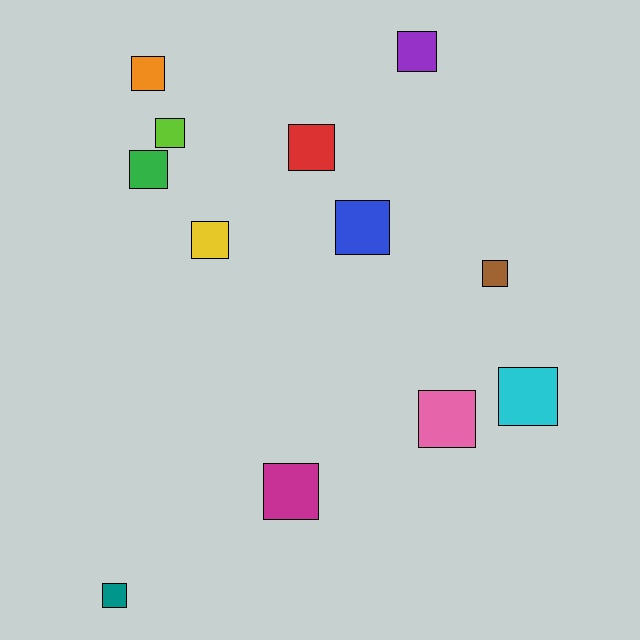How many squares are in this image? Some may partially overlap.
There are 12 squares.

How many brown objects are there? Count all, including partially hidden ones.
There is 1 brown object.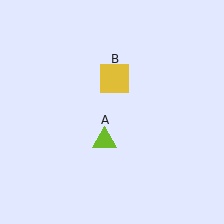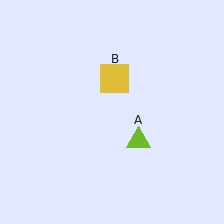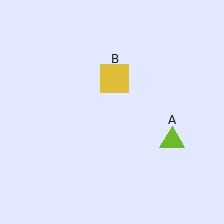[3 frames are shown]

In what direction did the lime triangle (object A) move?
The lime triangle (object A) moved right.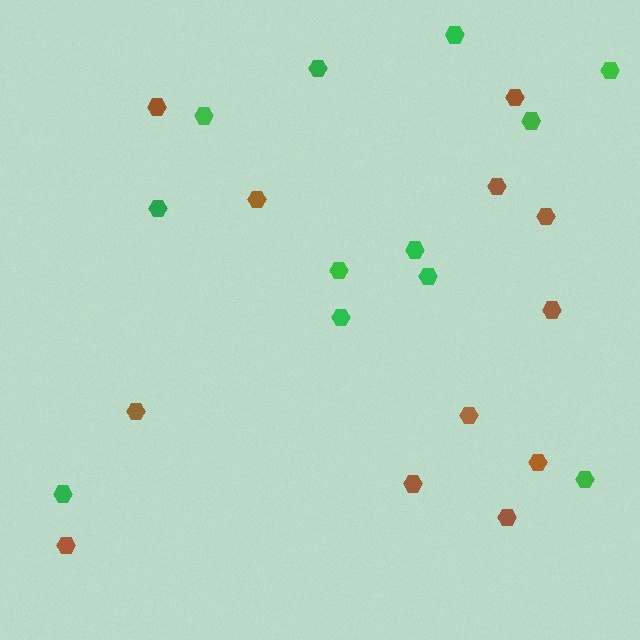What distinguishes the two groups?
There are 2 groups: one group of green hexagons (12) and one group of brown hexagons (12).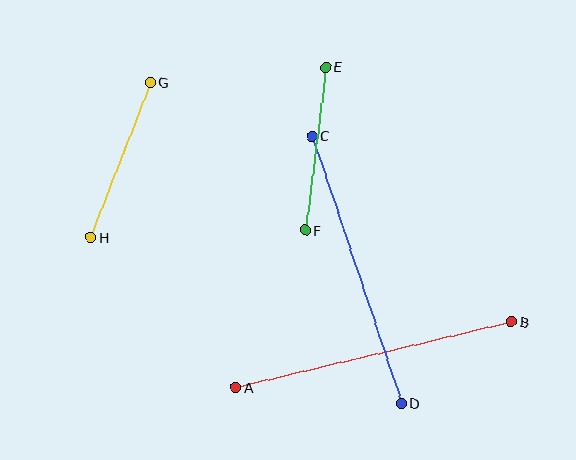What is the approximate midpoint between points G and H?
The midpoint is at approximately (120, 160) pixels.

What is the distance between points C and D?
The distance is approximately 282 pixels.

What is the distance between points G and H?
The distance is approximately 166 pixels.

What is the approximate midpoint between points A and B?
The midpoint is at approximately (373, 355) pixels.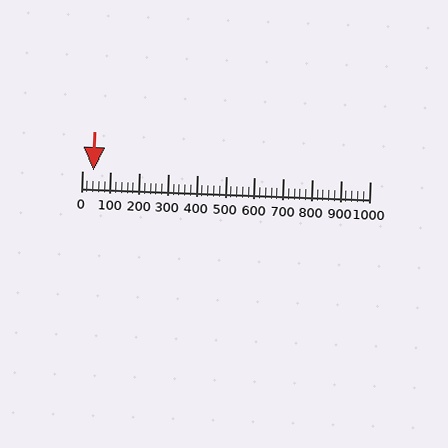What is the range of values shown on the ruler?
The ruler shows values from 0 to 1000.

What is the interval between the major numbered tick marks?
The major tick marks are spaced 100 units apart.